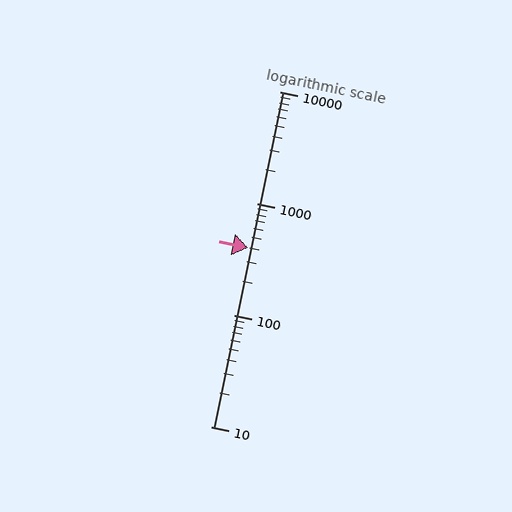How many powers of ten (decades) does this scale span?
The scale spans 3 decades, from 10 to 10000.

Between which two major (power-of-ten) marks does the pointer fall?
The pointer is between 100 and 1000.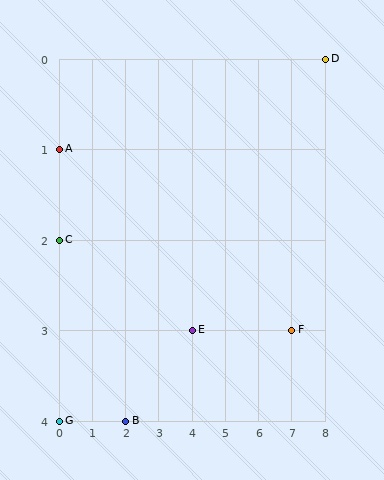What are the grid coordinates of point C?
Point C is at grid coordinates (0, 2).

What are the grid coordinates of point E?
Point E is at grid coordinates (4, 3).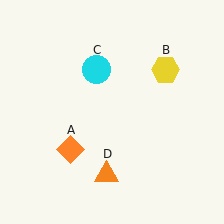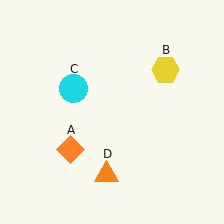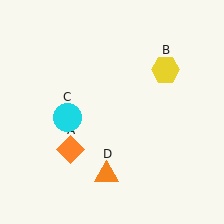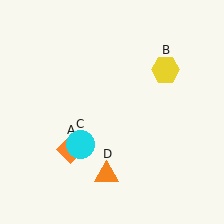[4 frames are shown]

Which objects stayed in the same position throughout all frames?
Orange diamond (object A) and yellow hexagon (object B) and orange triangle (object D) remained stationary.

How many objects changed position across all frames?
1 object changed position: cyan circle (object C).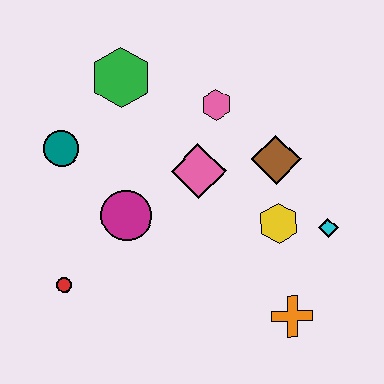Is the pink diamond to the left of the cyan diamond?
Yes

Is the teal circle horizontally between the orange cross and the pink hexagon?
No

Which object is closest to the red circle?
The magenta circle is closest to the red circle.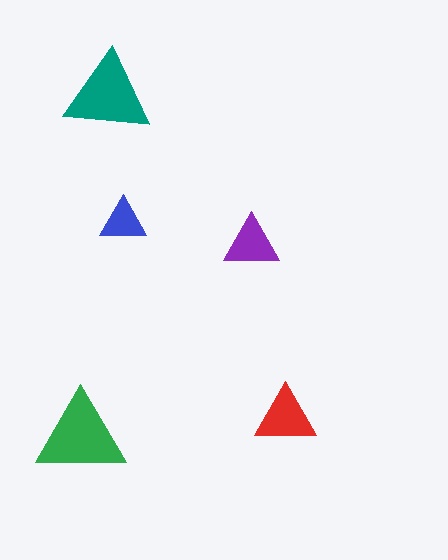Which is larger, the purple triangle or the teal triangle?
The teal one.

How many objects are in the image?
There are 5 objects in the image.